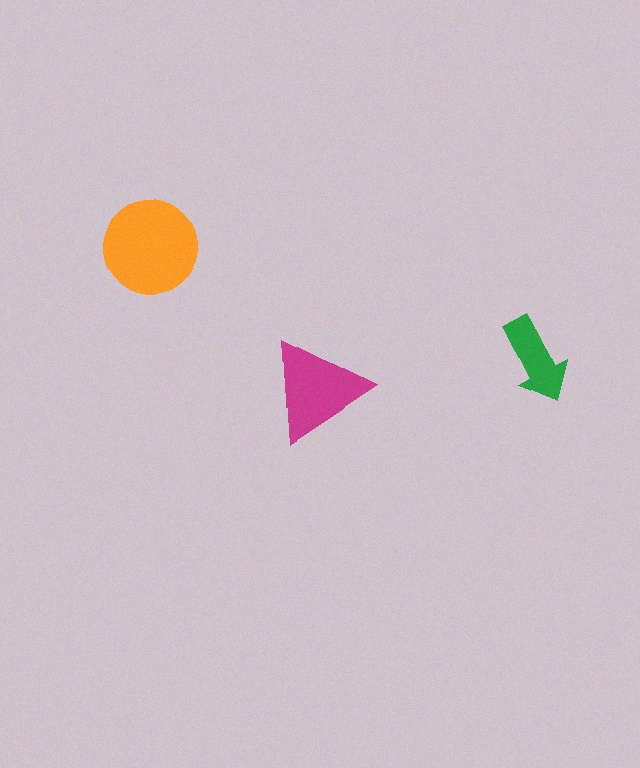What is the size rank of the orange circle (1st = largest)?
1st.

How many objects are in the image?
There are 3 objects in the image.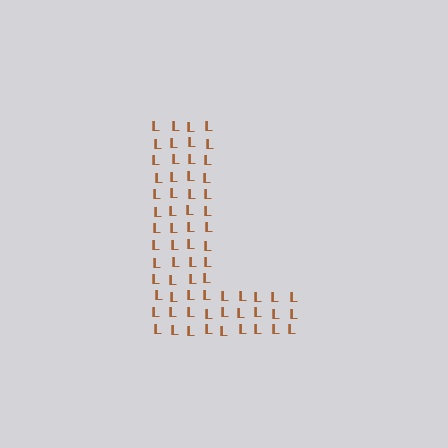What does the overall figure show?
The overall figure shows the letter L.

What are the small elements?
The small elements are letter L's.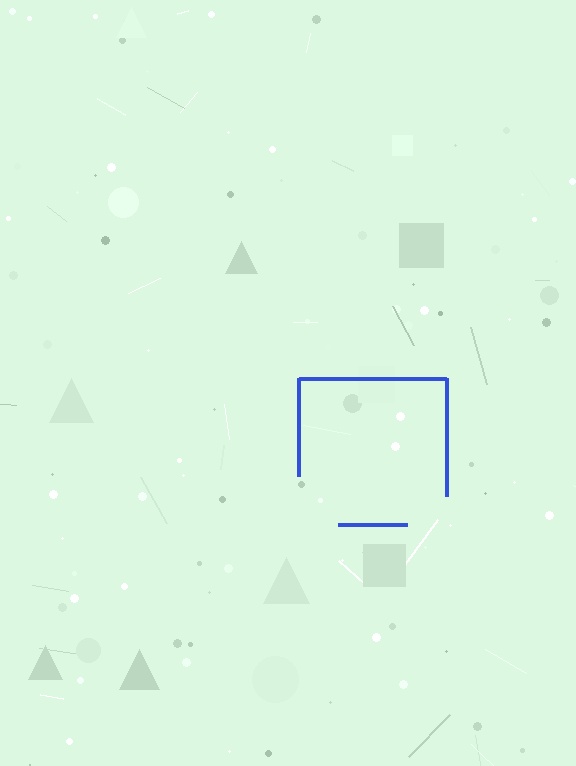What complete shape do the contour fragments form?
The contour fragments form a square.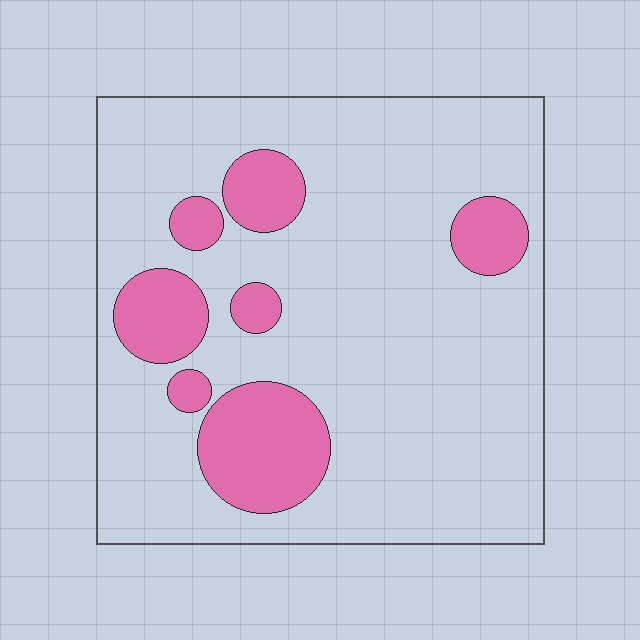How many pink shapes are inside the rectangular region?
7.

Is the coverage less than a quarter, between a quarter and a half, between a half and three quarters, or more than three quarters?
Less than a quarter.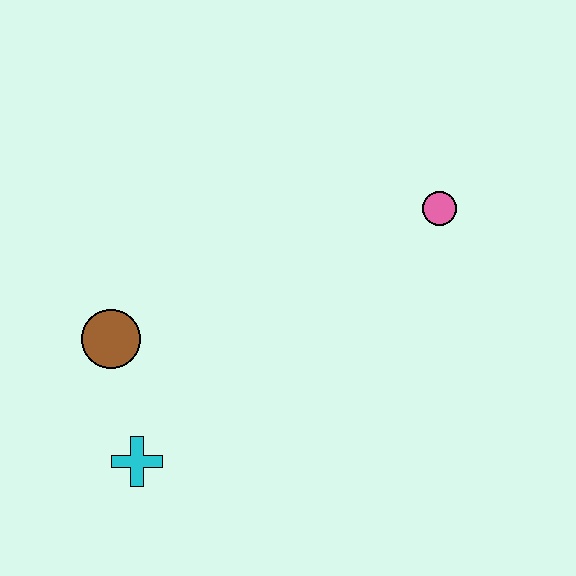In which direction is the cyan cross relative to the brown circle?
The cyan cross is below the brown circle.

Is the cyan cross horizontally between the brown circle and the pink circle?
Yes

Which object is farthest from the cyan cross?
The pink circle is farthest from the cyan cross.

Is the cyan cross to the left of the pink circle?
Yes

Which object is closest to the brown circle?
The cyan cross is closest to the brown circle.